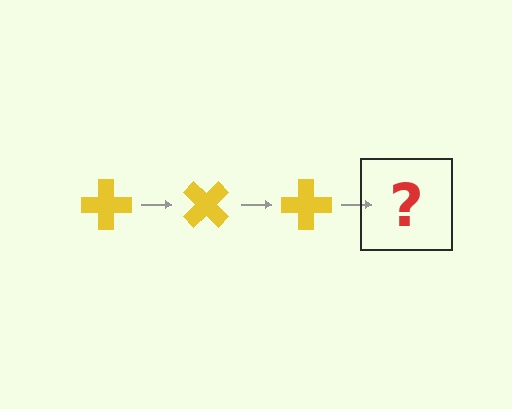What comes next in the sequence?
The next element should be a yellow cross rotated 135 degrees.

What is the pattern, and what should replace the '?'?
The pattern is that the cross rotates 45 degrees each step. The '?' should be a yellow cross rotated 135 degrees.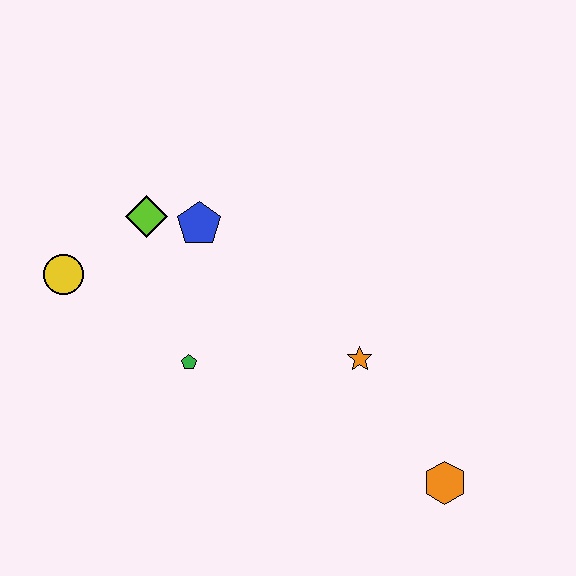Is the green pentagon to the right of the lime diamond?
Yes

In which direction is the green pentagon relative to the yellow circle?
The green pentagon is to the right of the yellow circle.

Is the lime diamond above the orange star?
Yes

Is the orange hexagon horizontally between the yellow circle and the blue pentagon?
No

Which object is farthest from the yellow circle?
The orange hexagon is farthest from the yellow circle.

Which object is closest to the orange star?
The orange hexagon is closest to the orange star.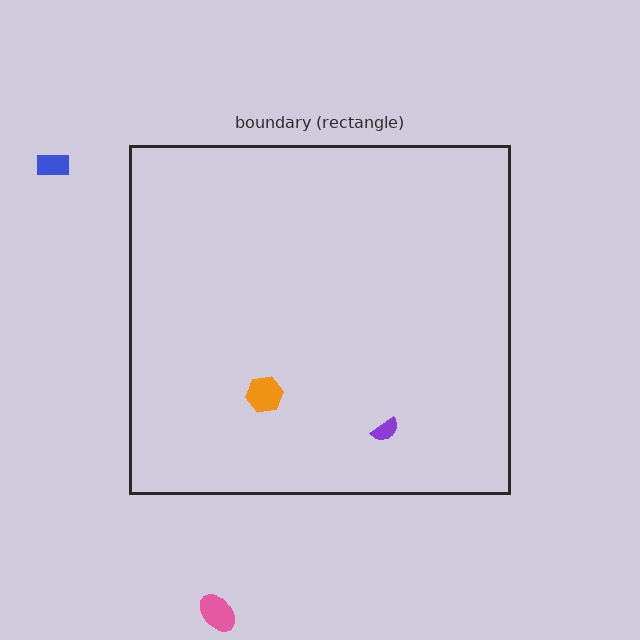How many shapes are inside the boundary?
2 inside, 2 outside.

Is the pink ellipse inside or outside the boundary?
Outside.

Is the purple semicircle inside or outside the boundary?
Inside.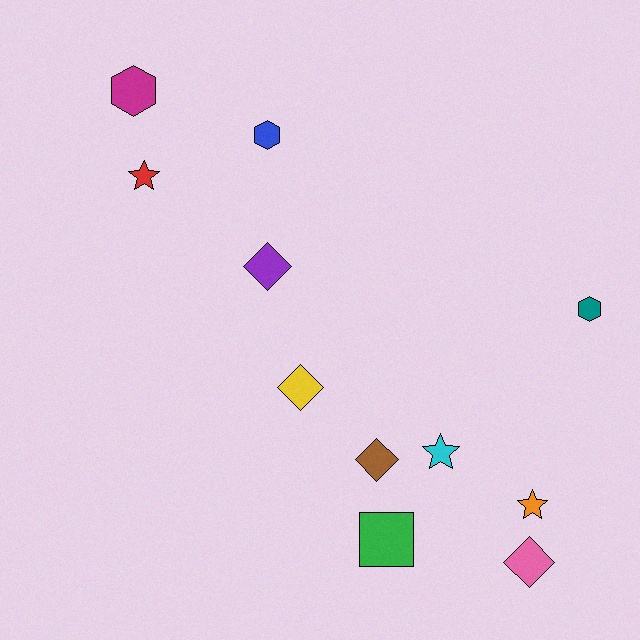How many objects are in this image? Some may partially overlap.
There are 11 objects.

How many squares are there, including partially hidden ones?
There is 1 square.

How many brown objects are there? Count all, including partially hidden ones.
There is 1 brown object.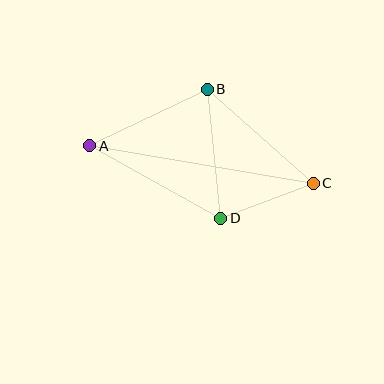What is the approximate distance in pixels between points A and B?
The distance between A and B is approximately 130 pixels.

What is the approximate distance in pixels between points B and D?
The distance between B and D is approximately 130 pixels.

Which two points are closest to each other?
Points C and D are closest to each other.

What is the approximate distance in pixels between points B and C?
The distance between B and C is approximately 141 pixels.